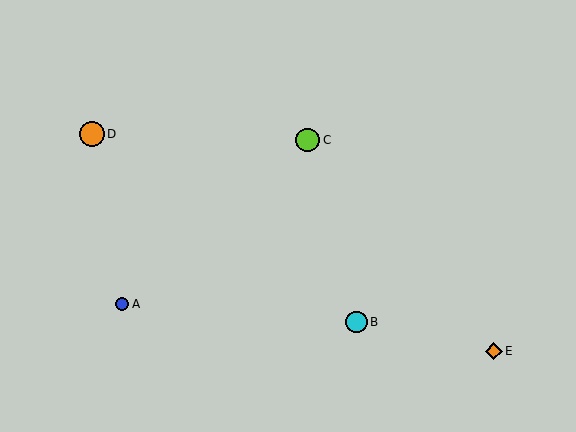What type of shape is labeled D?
Shape D is an orange circle.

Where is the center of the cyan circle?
The center of the cyan circle is at (356, 322).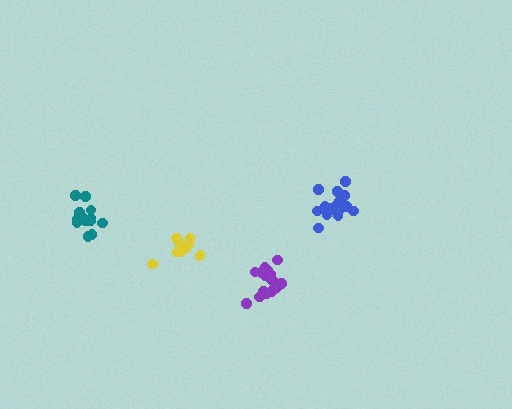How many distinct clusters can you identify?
There are 4 distinct clusters.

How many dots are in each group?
Group 1: 16 dots, Group 2: 11 dots, Group 3: 17 dots, Group 4: 17 dots (61 total).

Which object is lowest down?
The purple cluster is bottommost.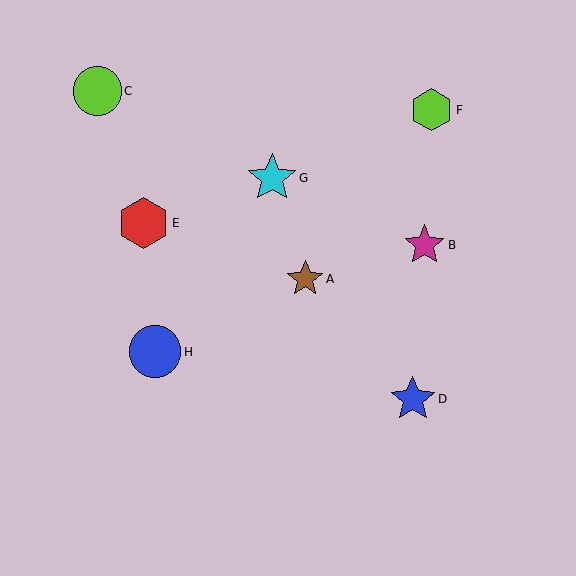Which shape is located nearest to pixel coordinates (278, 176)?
The cyan star (labeled G) at (272, 178) is nearest to that location.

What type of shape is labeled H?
Shape H is a blue circle.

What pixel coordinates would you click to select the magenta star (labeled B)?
Click at (425, 245) to select the magenta star B.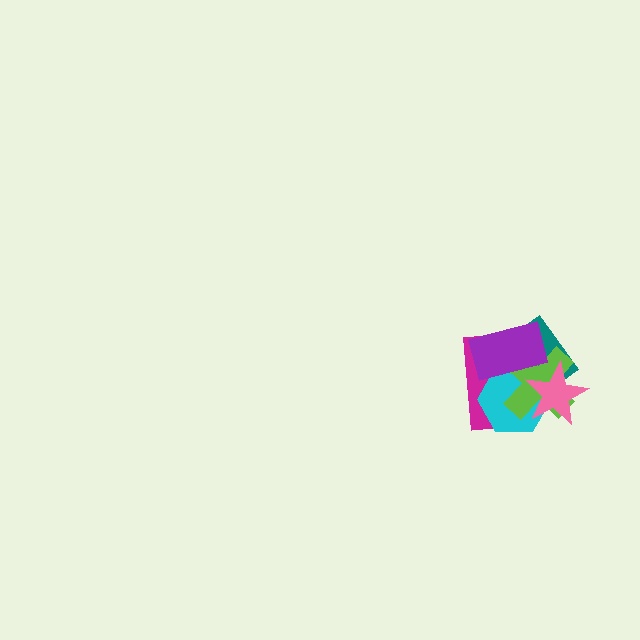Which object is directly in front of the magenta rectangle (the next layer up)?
The cyan hexagon is directly in front of the magenta rectangle.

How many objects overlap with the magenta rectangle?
5 objects overlap with the magenta rectangle.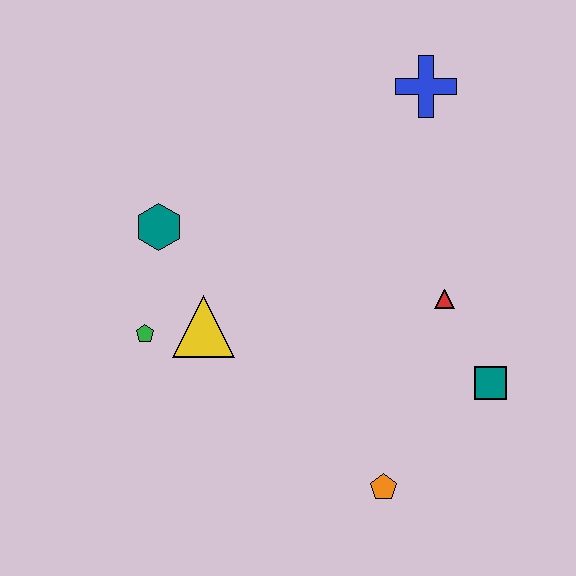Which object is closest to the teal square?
The red triangle is closest to the teal square.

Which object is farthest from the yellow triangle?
The blue cross is farthest from the yellow triangle.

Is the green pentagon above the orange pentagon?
Yes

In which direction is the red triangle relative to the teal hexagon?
The red triangle is to the right of the teal hexagon.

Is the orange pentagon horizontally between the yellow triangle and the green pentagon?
No